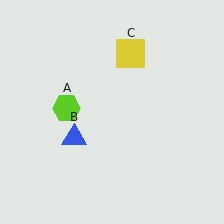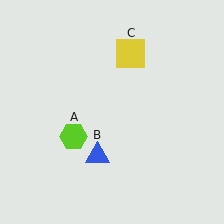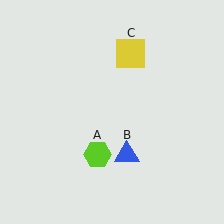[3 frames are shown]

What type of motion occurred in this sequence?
The lime hexagon (object A), blue triangle (object B) rotated counterclockwise around the center of the scene.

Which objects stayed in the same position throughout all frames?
Yellow square (object C) remained stationary.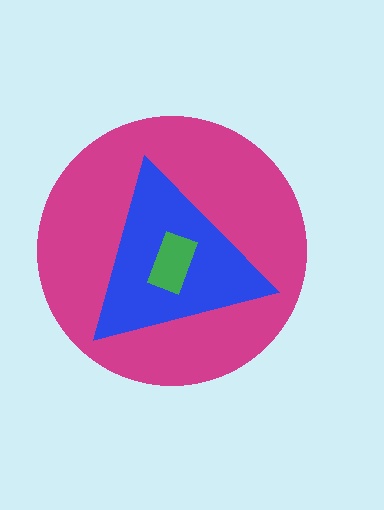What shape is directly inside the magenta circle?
The blue triangle.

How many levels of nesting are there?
3.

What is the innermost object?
The green rectangle.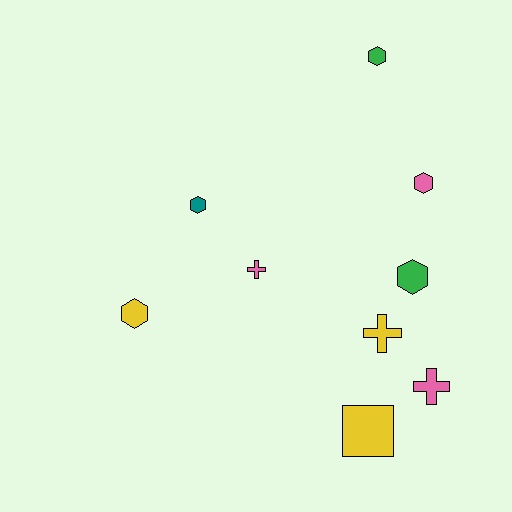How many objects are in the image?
There are 9 objects.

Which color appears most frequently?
Pink, with 3 objects.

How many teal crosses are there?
There are no teal crosses.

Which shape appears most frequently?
Hexagon, with 5 objects.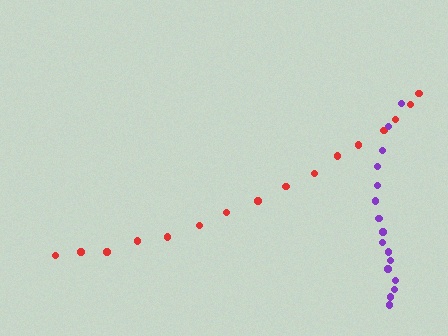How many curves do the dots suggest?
There are 2 distinct paths.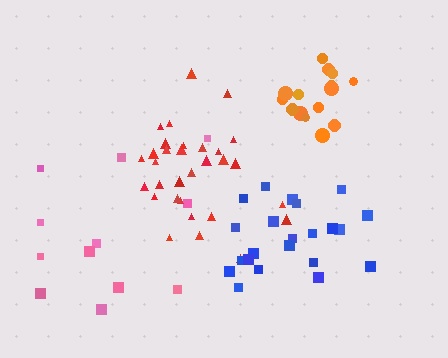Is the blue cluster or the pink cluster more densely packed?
Blue.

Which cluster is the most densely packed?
Red.